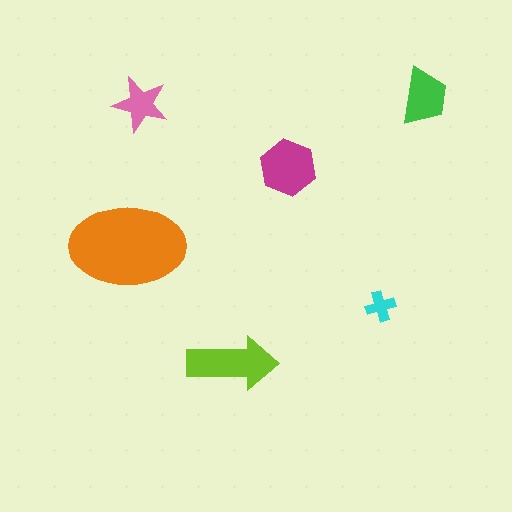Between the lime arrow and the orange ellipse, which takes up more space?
The orange ellipse.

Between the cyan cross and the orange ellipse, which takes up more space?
The orange ellipse.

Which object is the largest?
The orange ellipse.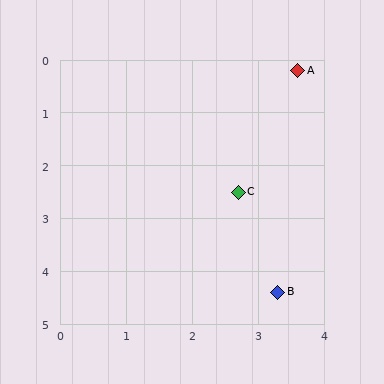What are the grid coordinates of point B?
Point B is at approximately (3.3, 4.4).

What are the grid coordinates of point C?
Point C is at approximately (2.7, 2.5).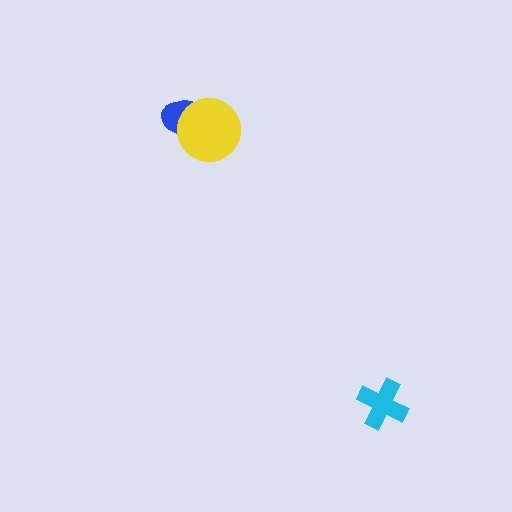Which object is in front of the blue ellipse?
The yellow circle is in front of the blue ellipse.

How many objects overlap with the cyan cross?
0 objects overlap with the cyan cross.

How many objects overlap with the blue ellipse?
1 object overlaps with the blue ellipse.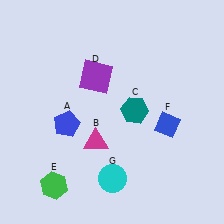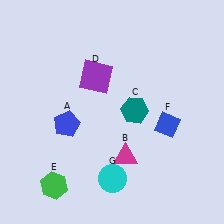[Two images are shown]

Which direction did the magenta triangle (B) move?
The magenta triangle (B) moved right.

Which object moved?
The magenta triangle (B) moved right.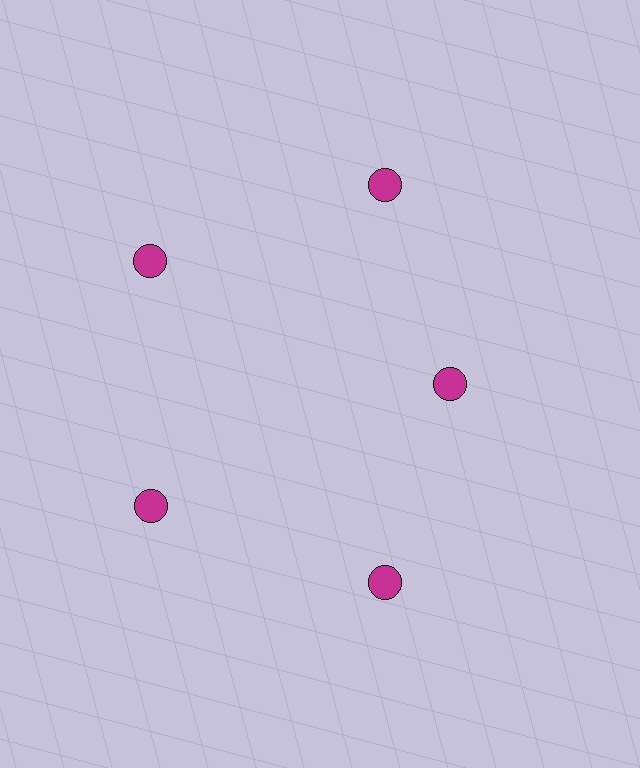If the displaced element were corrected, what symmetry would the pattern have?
It would have 5-fold rotational symmetry — the pattern would map onto itself every 72 degrees.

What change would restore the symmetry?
The symmetry would be restored by moving it outward, back onto the ring so that all 5 circles sit at equal angles and equal distance from the center.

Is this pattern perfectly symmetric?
No. The 5 magenta circles are arranged in a ring, but one element near the 3 o'clock position is pulled inward toward the center, breaking the 5-fold rotational symmetry.